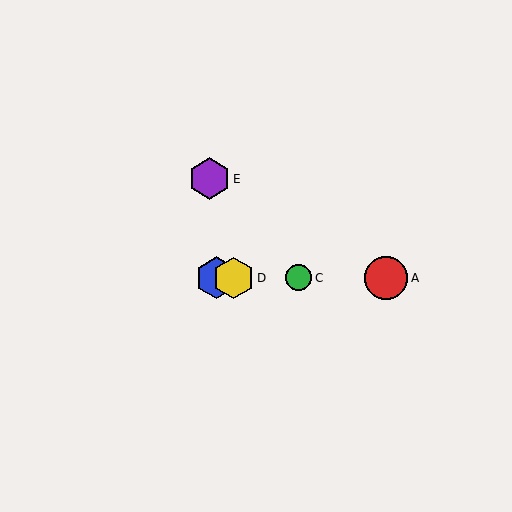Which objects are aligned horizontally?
Objects A, B, C, D are aligned horizontally.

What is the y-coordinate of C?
Object C is at y≈278.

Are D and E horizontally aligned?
No, D is at y≈278 and E is at y≈179.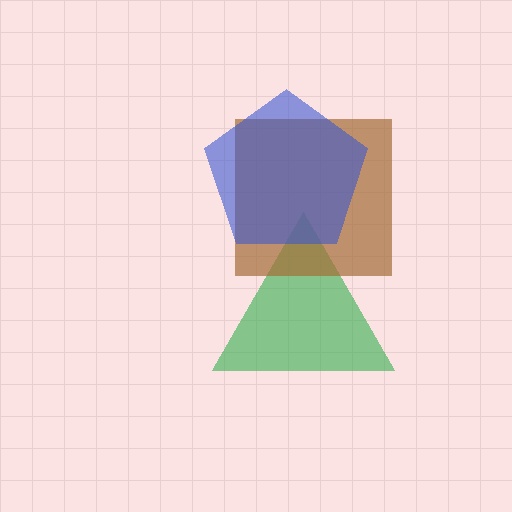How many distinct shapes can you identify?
There are 3 distinct shapes: a green triangle, a brown square, a blue pentagon.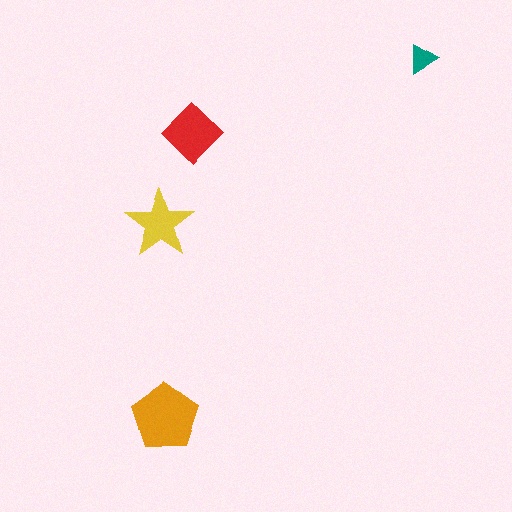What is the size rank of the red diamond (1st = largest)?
2nd.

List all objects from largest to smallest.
The orange pentagon, the red diamond, the yellow star, the teal triangle.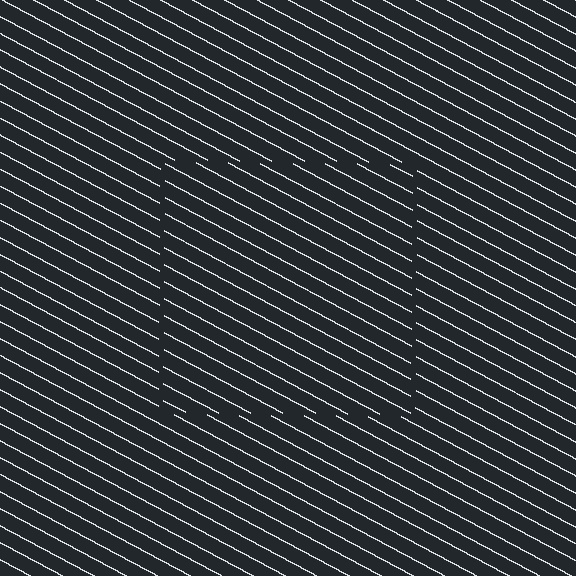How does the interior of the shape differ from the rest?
The interior of the shape contains the same grating, shifted by half a period — the contour is defined by the phase discontinuity where line-ends from the inner and outer gratings abut.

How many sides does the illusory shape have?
4 sides — the line-ends trace a square.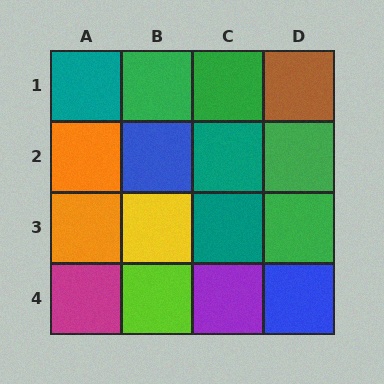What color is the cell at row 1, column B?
Green.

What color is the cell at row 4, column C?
Purple.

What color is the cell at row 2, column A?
Orange.